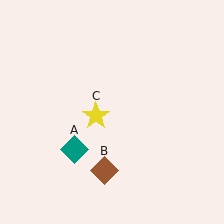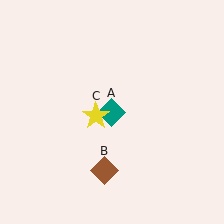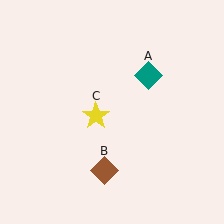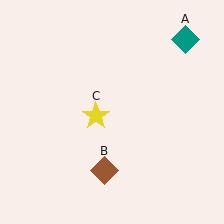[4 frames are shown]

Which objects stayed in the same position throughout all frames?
Brown diamond (object B) and yellow star (object C) remained stationary.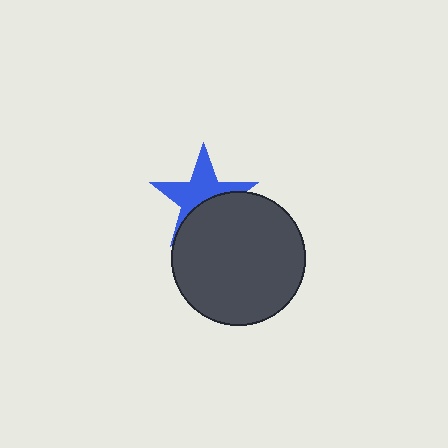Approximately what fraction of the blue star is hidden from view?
Roughly 42% of the blue star is hidden behind the dark gray circle.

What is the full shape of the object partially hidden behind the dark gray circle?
The partially hidden object is a blue star.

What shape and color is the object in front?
The object in front is a dark gray circle.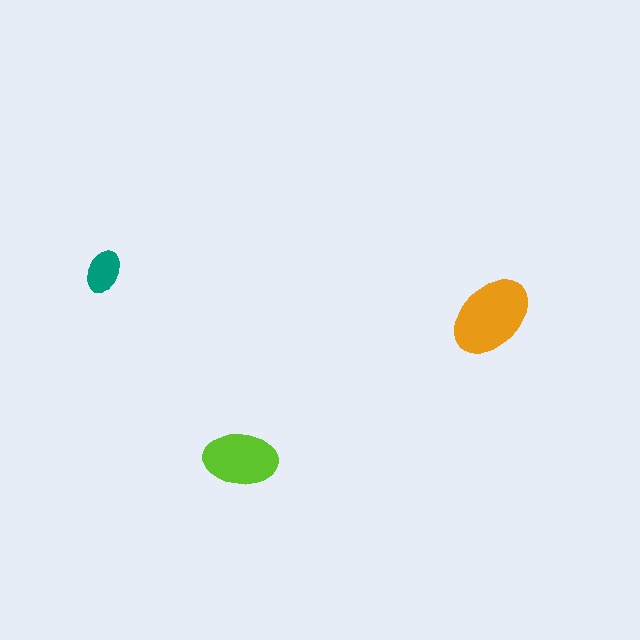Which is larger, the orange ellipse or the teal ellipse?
The orange one.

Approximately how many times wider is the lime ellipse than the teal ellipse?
About 1.5 times wider.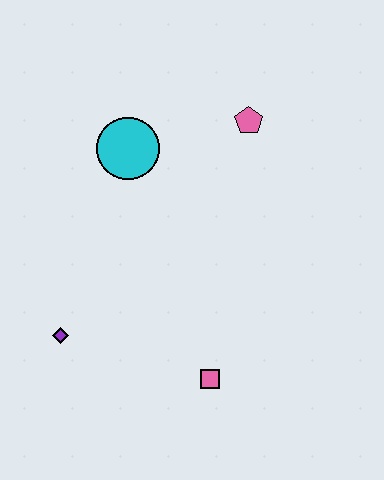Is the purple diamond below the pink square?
No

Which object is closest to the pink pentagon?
The cyan circle is closest to the pink pentagon.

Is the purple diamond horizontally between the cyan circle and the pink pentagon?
No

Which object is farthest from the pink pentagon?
The purple diamond is farthest from the pink pentagon.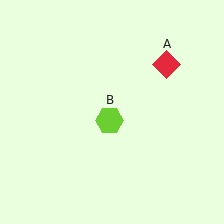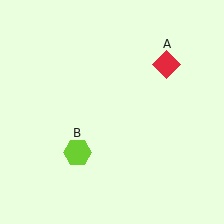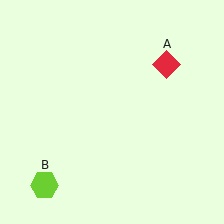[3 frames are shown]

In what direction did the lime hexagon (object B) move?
The lime hexagon (object B) moved down and to the left.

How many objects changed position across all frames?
1 object changed position: lime hexagon (object B).